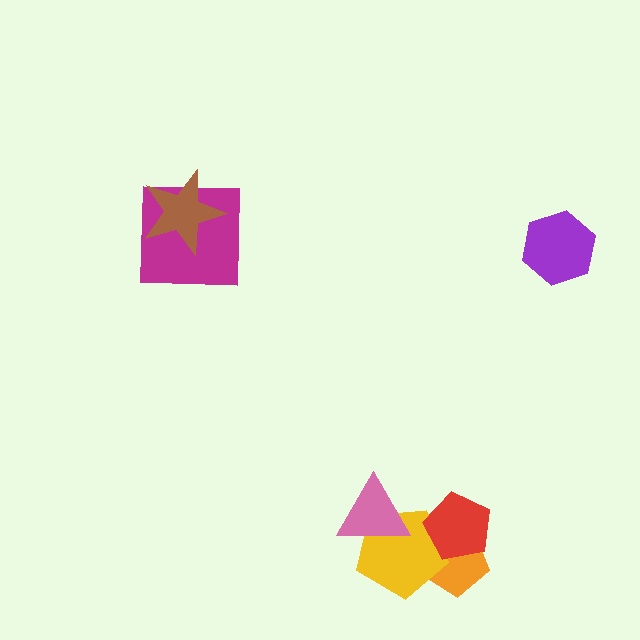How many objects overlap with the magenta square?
1 object overlaps with the magenta square.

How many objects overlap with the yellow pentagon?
3 objects overlap with the yellow pentagon.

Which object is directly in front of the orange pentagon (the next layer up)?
The yellow pentagon is directly in front of the orange pentagon.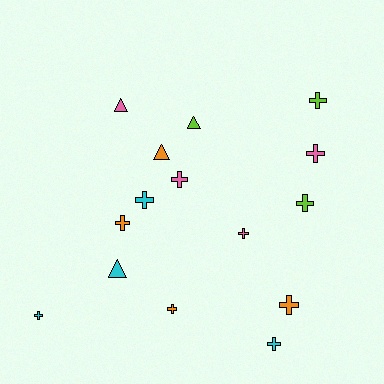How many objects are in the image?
There are 15 objects.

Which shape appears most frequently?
Cross, with 11 objects.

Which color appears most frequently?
Pink, with 4 objects.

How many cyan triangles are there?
There is 1 cyan triangle.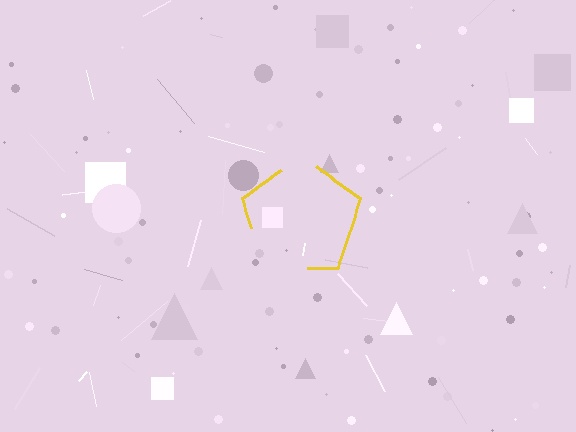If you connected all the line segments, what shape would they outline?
They would outline a pentagon.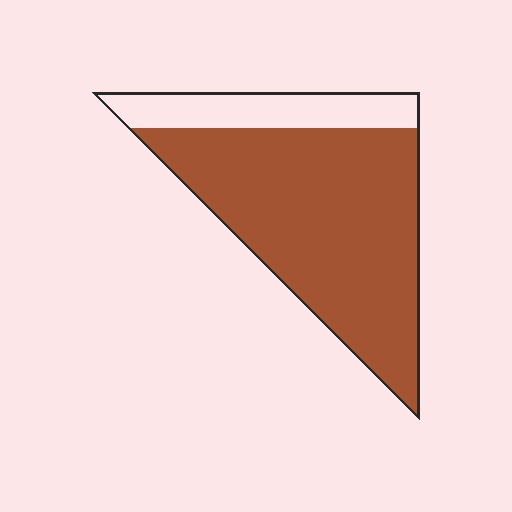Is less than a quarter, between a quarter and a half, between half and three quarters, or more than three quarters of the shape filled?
More than three quarters.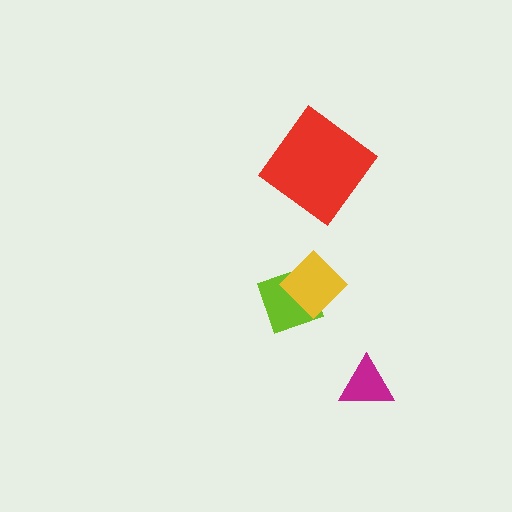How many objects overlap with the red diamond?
0 objects overlap with the red diamond.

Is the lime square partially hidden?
Yes, it is partially covered by another shape.